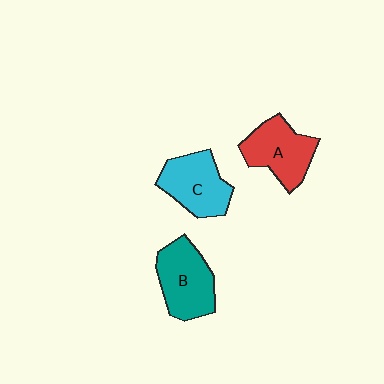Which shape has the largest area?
Shape B (teal).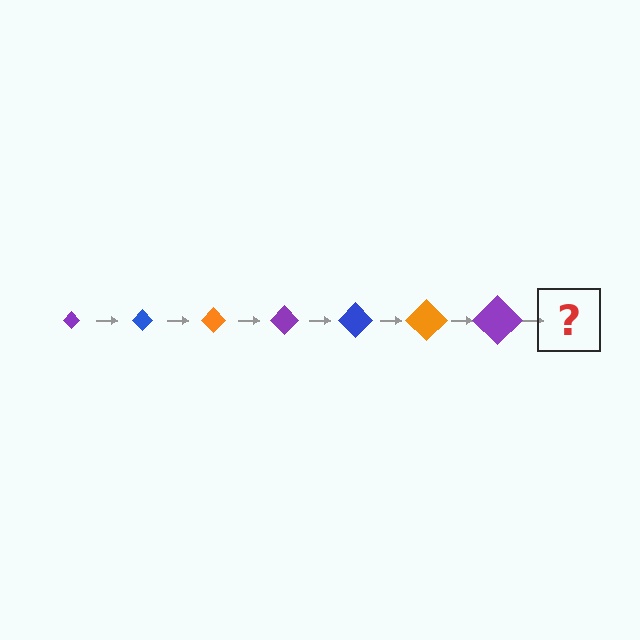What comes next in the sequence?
The next element should be a blue diamond, larger than the previous one.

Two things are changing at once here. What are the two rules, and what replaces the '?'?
The two rules are that the diamond grows larger each step and the color cycles through purple, blue, and orange. The '?' should be a blue diamond, larger than the previous one.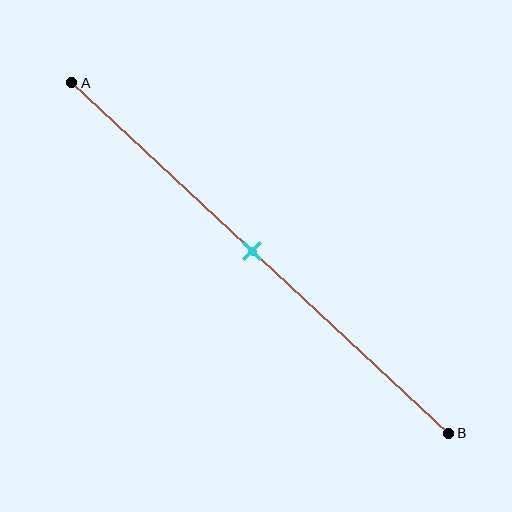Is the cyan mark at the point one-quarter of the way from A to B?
No, the mark is at about 50% from A, not at the 25% one-quarter point.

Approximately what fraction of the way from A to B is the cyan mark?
The cyan mark is approximately 50% of the way from A to B.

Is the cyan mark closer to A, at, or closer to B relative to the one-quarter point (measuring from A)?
The cyan mark is closer to point B than the one-quarter point of segment AB.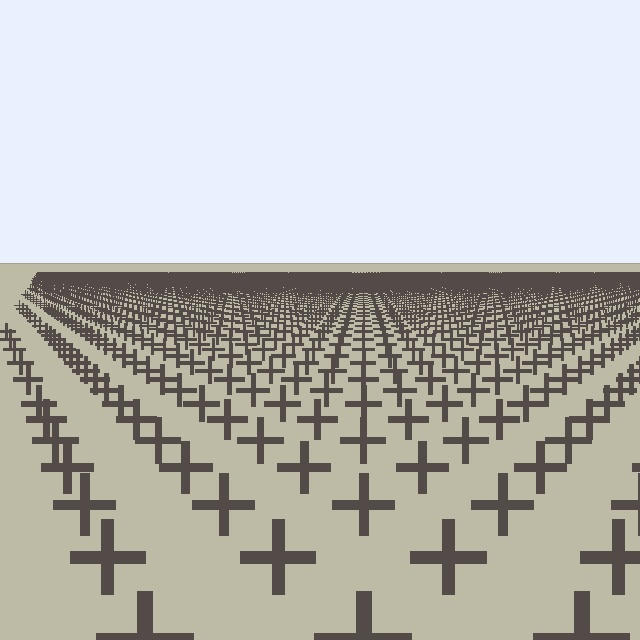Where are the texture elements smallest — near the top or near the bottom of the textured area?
Near the top.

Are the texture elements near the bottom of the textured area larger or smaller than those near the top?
Larger. Near the bottom, elements are closer to the viewer and appear at a bigger on-screen size.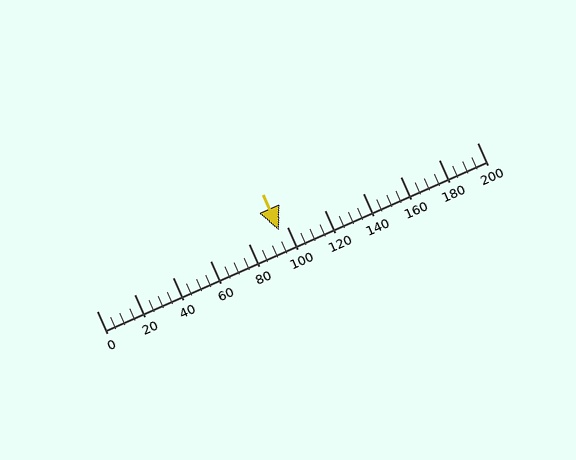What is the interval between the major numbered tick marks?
The major tick marks are spaced 20 units apart.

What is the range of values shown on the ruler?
The ruler shows values from 0 to 200.